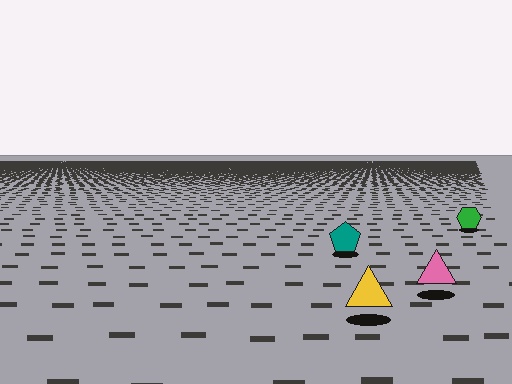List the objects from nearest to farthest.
From nearest to farthest: the yellow triangle, the pink triangle, the teal pentagon, the green hexagon.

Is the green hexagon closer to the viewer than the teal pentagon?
No. The teal pentagon is closer — you can tell from the texture gradient: the ground texture is coarser near it.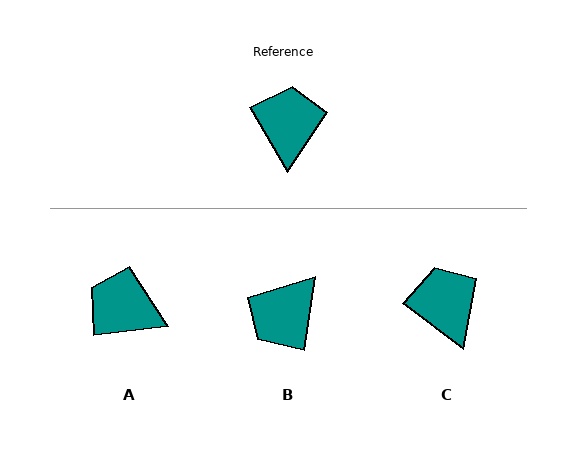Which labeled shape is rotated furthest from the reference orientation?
B, about 141 degrees away.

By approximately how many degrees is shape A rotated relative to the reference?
Approximately 67 degrees counter-clockwise.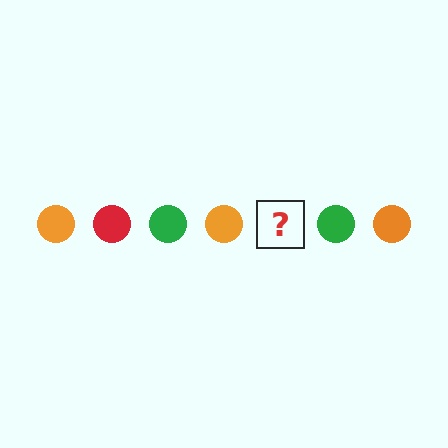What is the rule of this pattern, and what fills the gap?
The rule is that the pattern cycles through orange, red, green circles. The gap should be filled with a red circle.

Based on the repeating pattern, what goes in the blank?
The blank should be a red circle.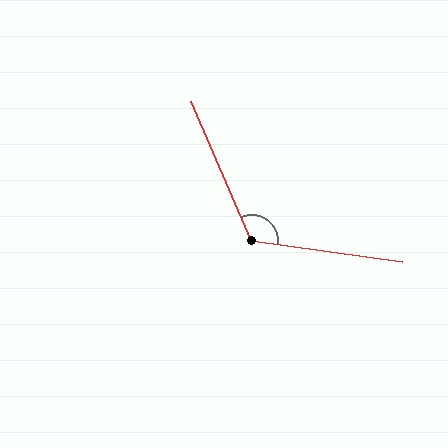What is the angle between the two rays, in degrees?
Approximately 121 degrees.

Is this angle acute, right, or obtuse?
It is obtuse.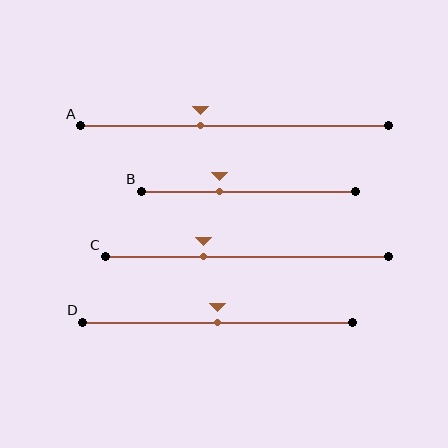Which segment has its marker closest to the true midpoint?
Segment D has its marker closest to the true midpoint.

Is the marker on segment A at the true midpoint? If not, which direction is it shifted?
No, the marker on segment A is shifted to the left by about 11% of the segment length.